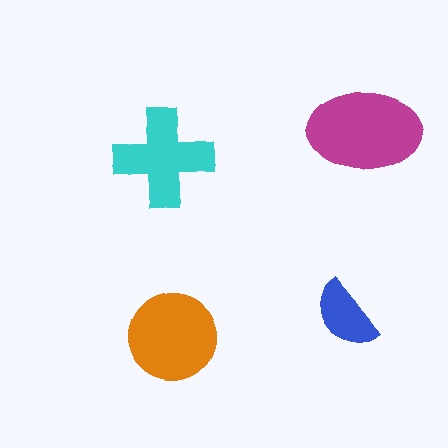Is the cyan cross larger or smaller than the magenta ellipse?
Smaller.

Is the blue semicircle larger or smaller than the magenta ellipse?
Smaller.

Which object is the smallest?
The blue semicircle.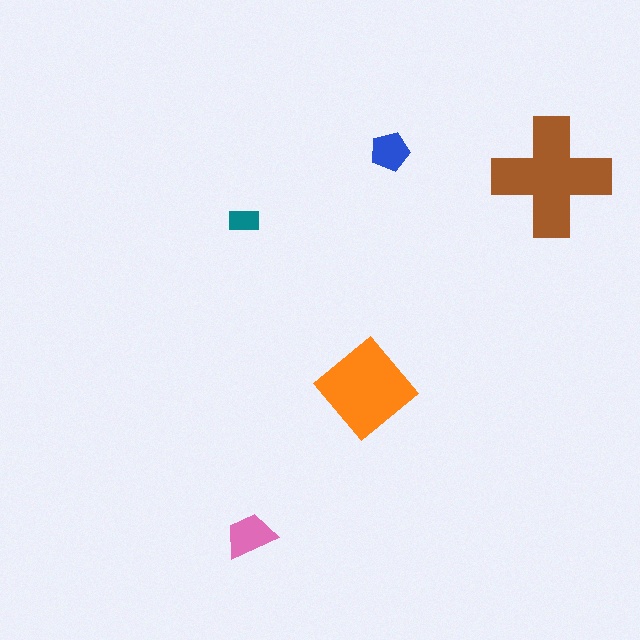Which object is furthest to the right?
The brown cross is rightmost.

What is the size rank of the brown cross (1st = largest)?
1st.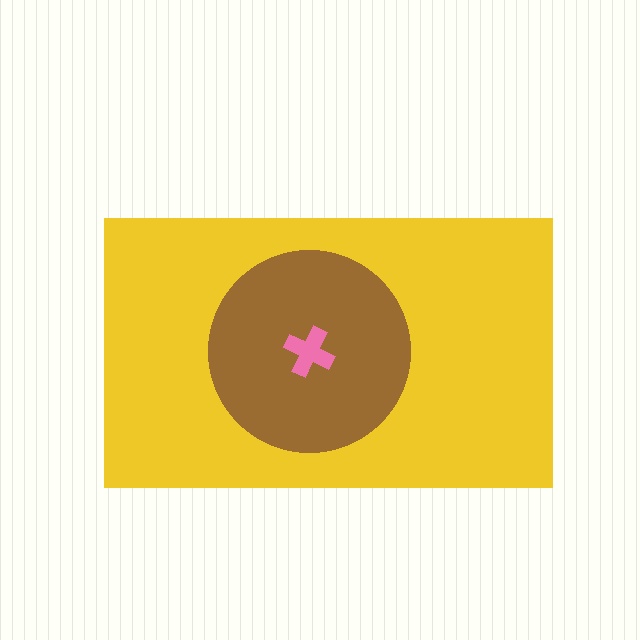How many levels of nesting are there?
3.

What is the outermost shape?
The yellow rectangle.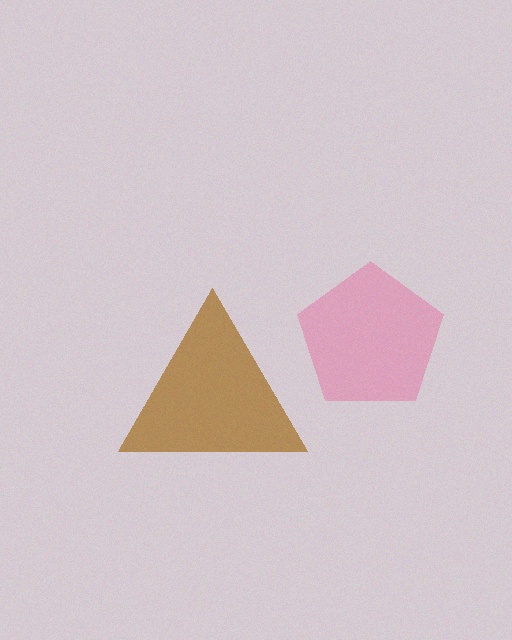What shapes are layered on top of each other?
The layered shapes are: a pink pentagon, a brown triangle.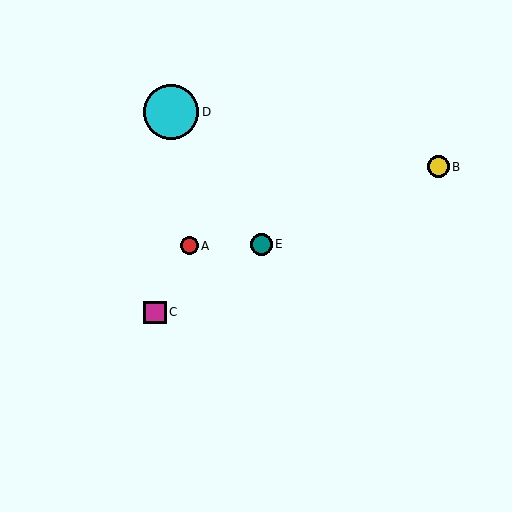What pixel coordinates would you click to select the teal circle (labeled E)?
Click at (261, 244) to select the teal circle E.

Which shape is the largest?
The cyan circle (labeled D) is the largest.